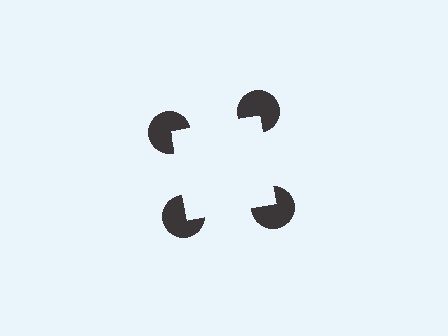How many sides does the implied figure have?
4 sides.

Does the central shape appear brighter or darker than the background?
It typically appears slightly brighter than the background, even though no actual brightness change is drawn.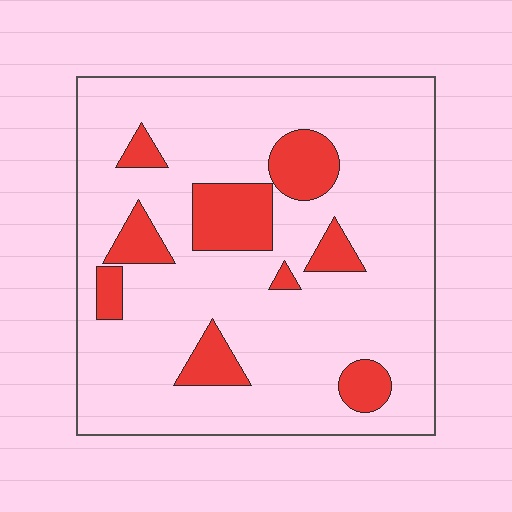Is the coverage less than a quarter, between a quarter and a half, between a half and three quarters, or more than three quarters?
Less than a quarter.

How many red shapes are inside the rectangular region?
9.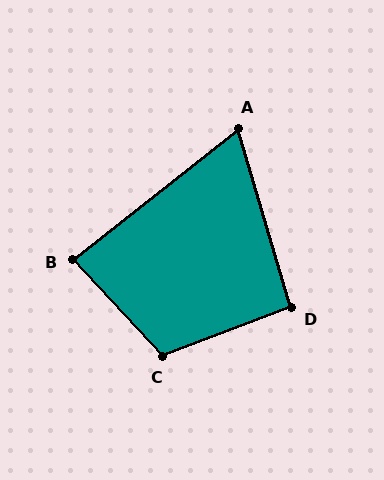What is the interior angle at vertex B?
Approximately 86 degrees (approximately right).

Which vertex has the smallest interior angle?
A, at approximately 68 degrees.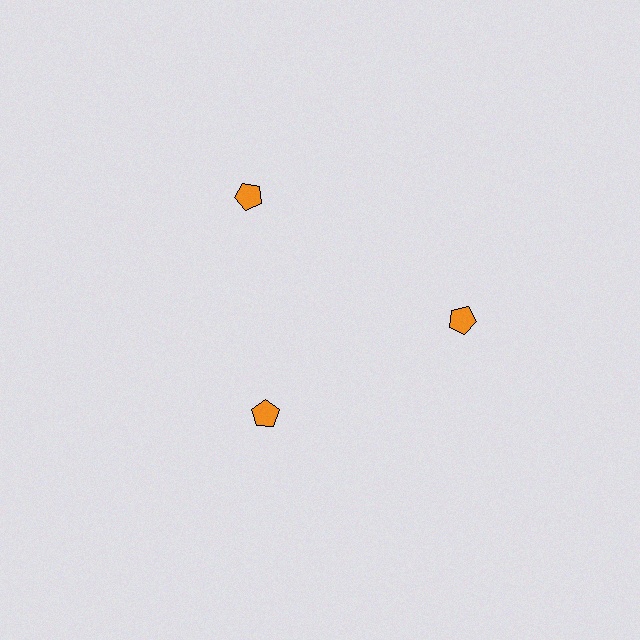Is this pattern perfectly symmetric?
No. The 3 orange pentagons are arranged in a ring, but one element near the 7 o'clock position is pulled inward toward the center, breaking the 3-fold rotational symmetry.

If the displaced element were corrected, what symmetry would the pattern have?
It would have 3-fold rotational symmetry — the pattern would map onto itself every 120 degrees.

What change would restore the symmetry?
The symmetry would be restored by moving it outward, back onto the ring so that all 3 pentagons sit at equal angles and equal distance from the center.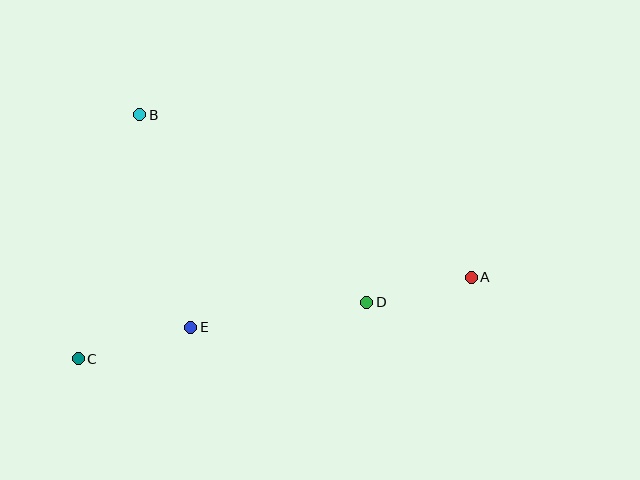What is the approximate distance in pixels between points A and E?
The distance between A and E is approximately 285 pixels.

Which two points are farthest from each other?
Points A and C are farthest from each other.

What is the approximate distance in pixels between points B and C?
The distance between B and C is approximately 251 pixels.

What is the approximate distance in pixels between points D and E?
The distance between D and E is approximately 178 pixels.